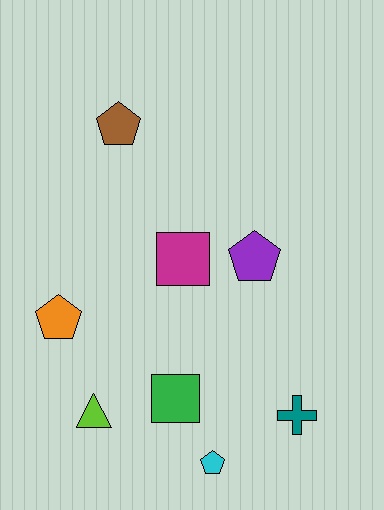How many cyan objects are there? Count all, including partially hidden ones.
There is 1 cyan object.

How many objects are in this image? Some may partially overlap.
There are 8 objects.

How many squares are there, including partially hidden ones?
There are 2 squares.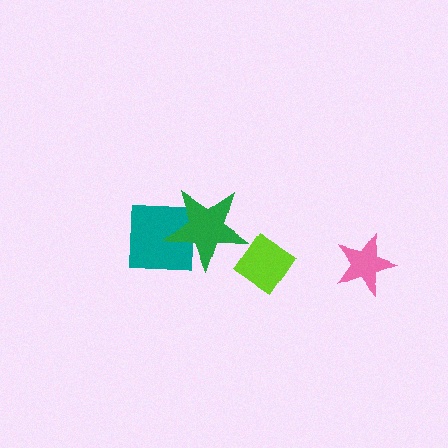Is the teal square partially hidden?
Yes, it is partially covered by another shape.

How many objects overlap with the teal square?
1 object overlaps with the teal square.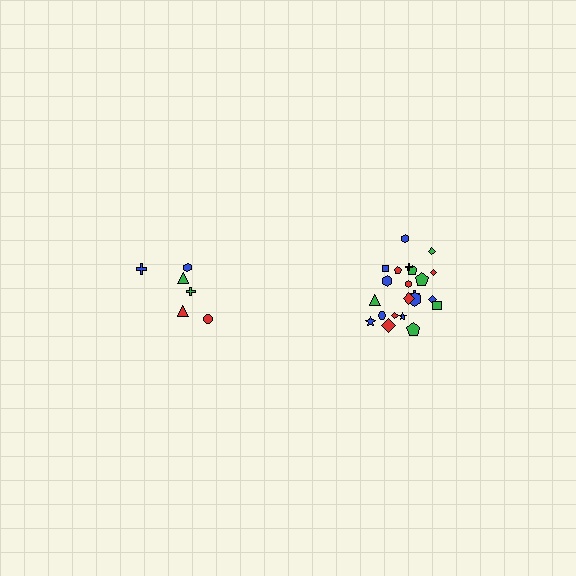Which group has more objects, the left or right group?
The right group.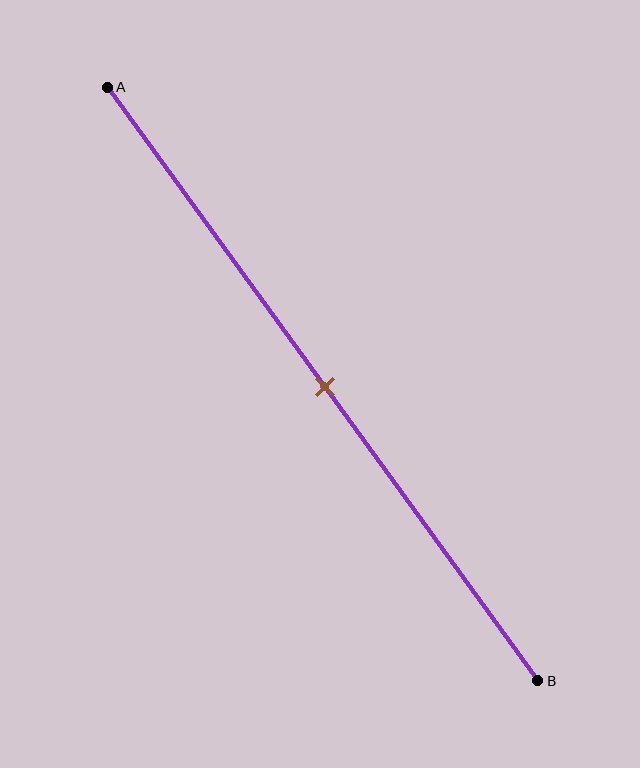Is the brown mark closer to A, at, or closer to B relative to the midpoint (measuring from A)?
The brown mark is approximately at the midpoint of segment AB.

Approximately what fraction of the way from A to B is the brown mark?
The brown mark is approximately 50% of the way from A to B.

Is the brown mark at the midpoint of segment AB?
Yes, the mark is approximately at the midpoint.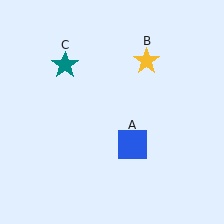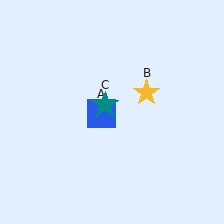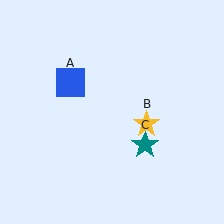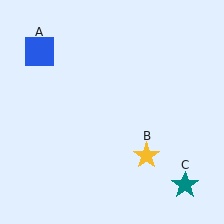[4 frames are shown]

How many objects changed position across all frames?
3 objects changed position: blue square (object A), yellow star (object B), teal star (object C).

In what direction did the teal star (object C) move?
The teal star (object C) moved down and to the right.